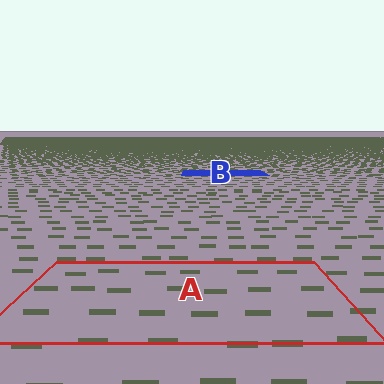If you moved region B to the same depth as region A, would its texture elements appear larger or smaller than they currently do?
They would appear larger. At a closer depth, the same texture elements are projected at a bigger on-screen size.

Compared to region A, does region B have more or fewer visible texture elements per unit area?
Region B has more texture elements per unit area — they are packed more densely because it is farther away.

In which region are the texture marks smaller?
The texture marks are smaller in region B, because it is farther away.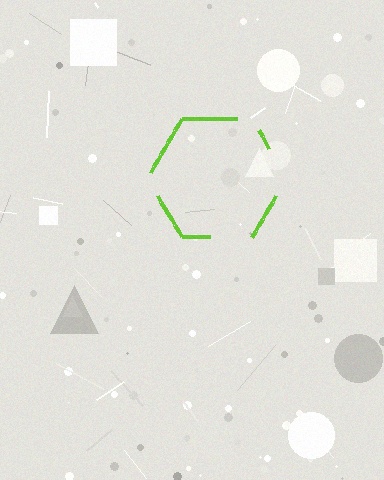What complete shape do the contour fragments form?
The contour fragments form a hexagon.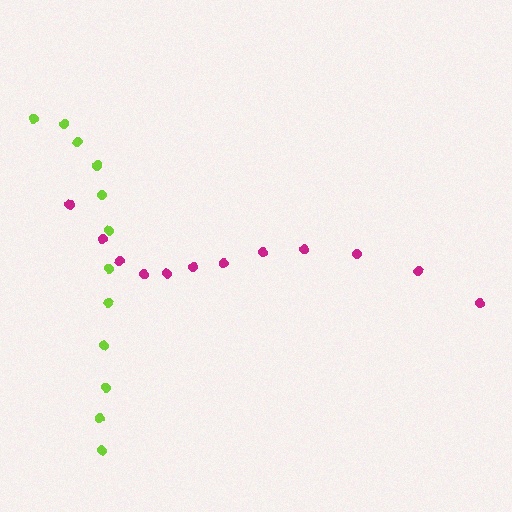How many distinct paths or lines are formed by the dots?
There are 2 distinct paths.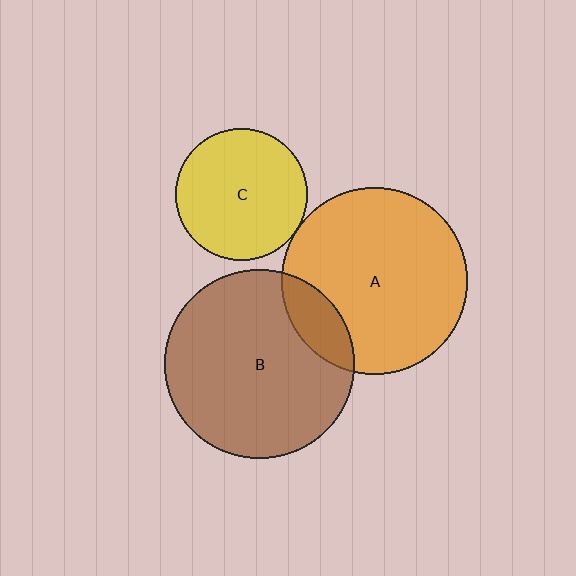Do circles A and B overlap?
Yes.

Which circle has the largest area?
Circle B (brown).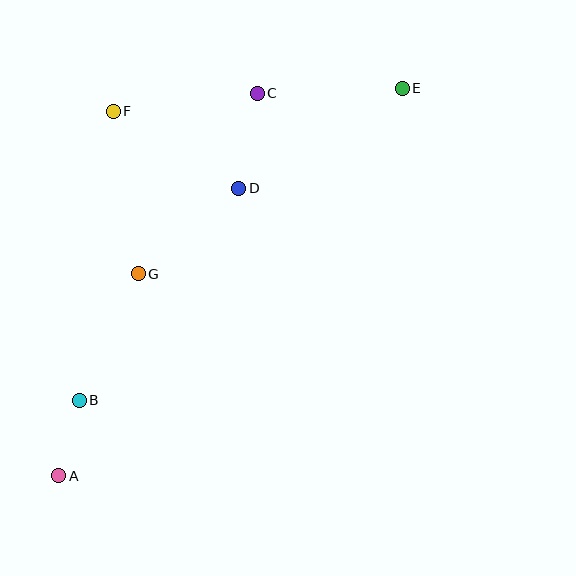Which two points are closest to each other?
Points A and B are closest to each other.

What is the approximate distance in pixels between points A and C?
The distance between A and C is approximately 431 pixels.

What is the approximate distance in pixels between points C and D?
The distance between C and D is approximately 97 pixels.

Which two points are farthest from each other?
Points A and E are farthest from each other.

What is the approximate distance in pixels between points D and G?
The distance between D and G is approximately 132 pixels.